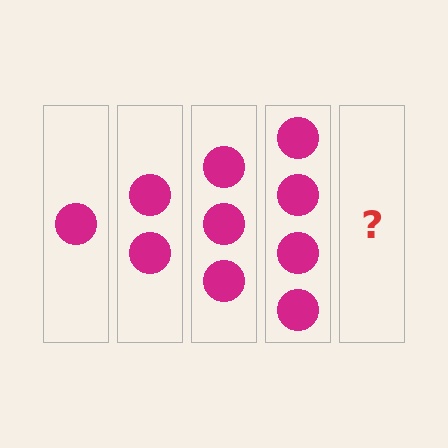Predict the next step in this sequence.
The next step is 5 circles.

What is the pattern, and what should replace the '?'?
The pattern is that each step adds one more circle. The '?' should be 5 circles.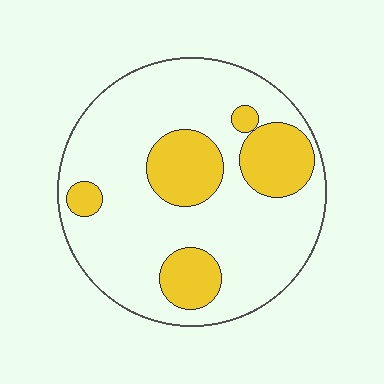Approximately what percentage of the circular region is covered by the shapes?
Approximately 25%.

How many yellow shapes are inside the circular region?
5.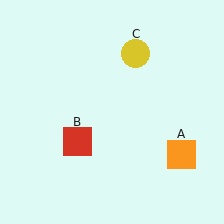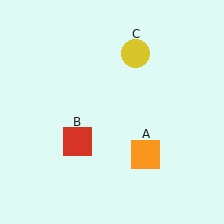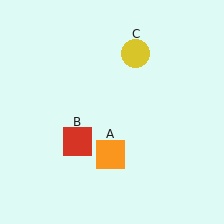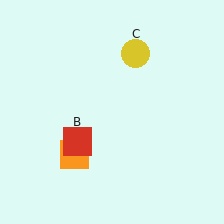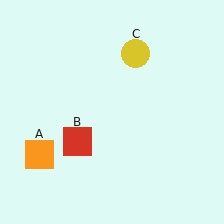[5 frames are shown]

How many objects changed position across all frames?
1 object changed position: orange square (object A).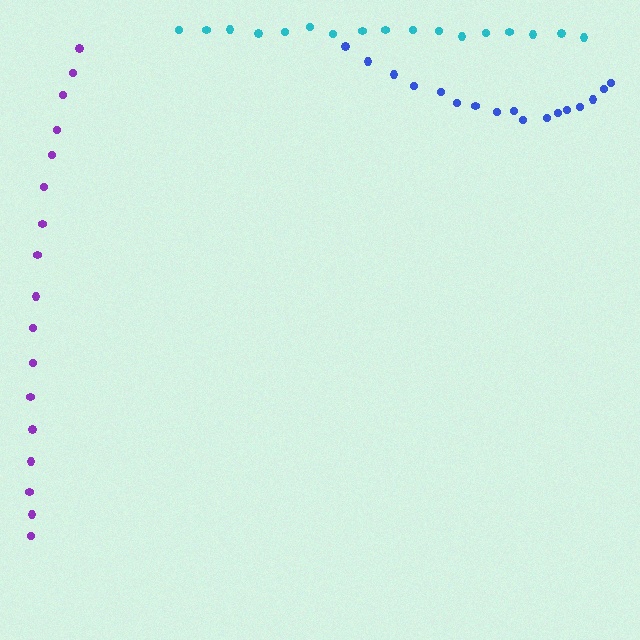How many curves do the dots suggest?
There are 3 distinct paths.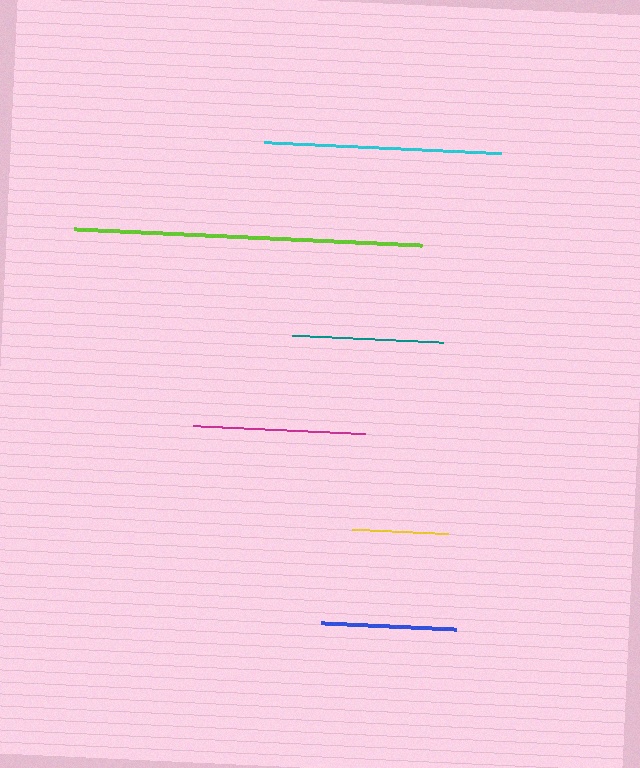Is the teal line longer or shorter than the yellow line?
The teal line is longer than the yellow line.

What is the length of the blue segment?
The blue segment is approximately 135 pixels long.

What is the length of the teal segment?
The teal segment is approximately 151 pixels long.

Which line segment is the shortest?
The yellow line is the shortest at approximately 95 pixels.